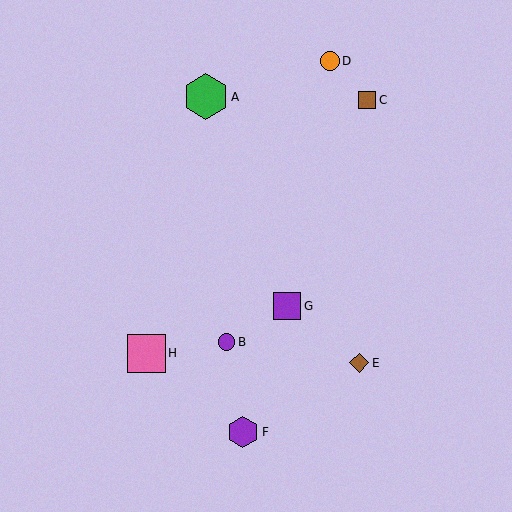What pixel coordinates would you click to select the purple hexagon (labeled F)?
Click at (243, 432) to select the purple hexagon F.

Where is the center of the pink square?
The center of the pink square is at (146, 353).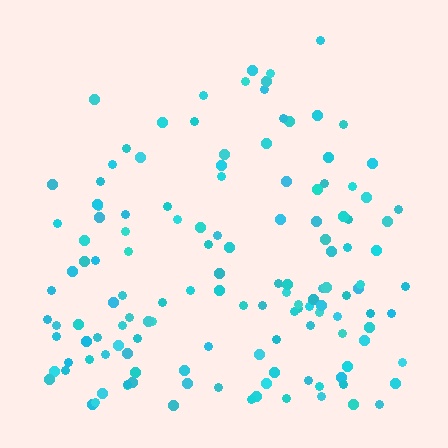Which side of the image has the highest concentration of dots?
The bottom.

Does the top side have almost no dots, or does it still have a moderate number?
Still a moderate number, just noticeably fewer than the bottom.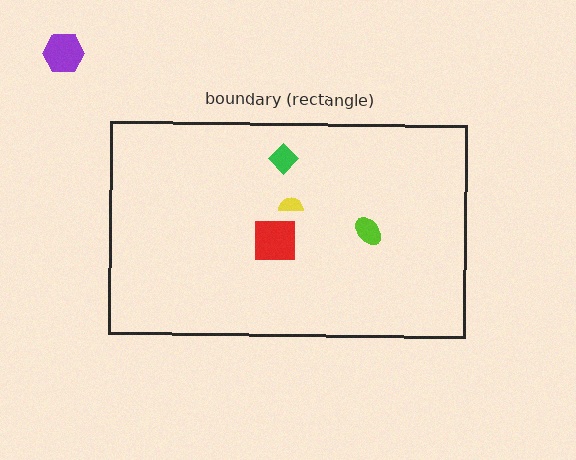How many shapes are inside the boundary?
4 inside, 1 outside.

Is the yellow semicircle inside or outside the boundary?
Inside.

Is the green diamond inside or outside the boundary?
Inside.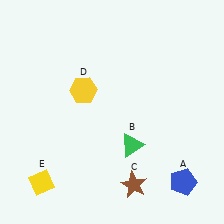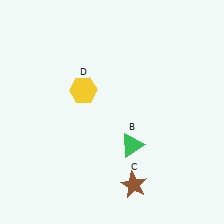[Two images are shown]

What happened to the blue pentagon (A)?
The blue pentagon (A) was removed in Image 2. It was in the bottom-right area of Image 1.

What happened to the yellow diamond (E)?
The yellow diamond (E) was removed in Image 2. It was in the bottom-left area of Image 1.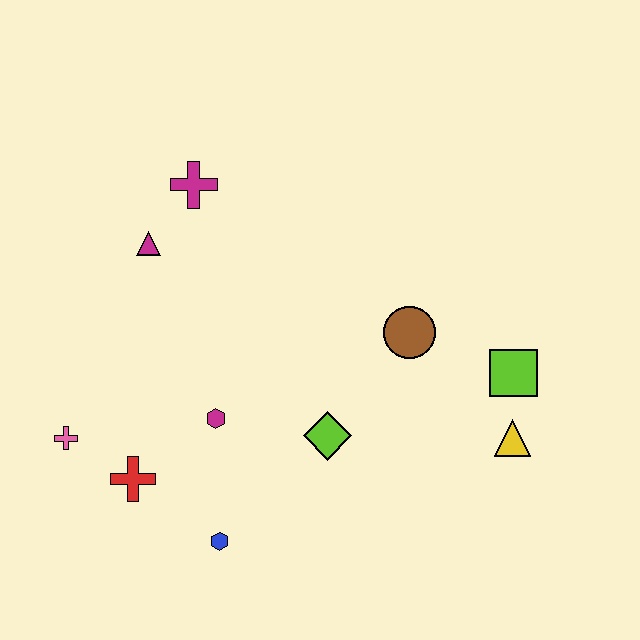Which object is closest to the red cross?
The pink cross is closest to the red cross.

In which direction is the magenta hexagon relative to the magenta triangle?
The magenta hexagon is below the magenta triangle.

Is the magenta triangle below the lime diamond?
No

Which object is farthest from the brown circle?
The pink cross is farthest from the brown circle.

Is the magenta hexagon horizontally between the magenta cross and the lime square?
Yes